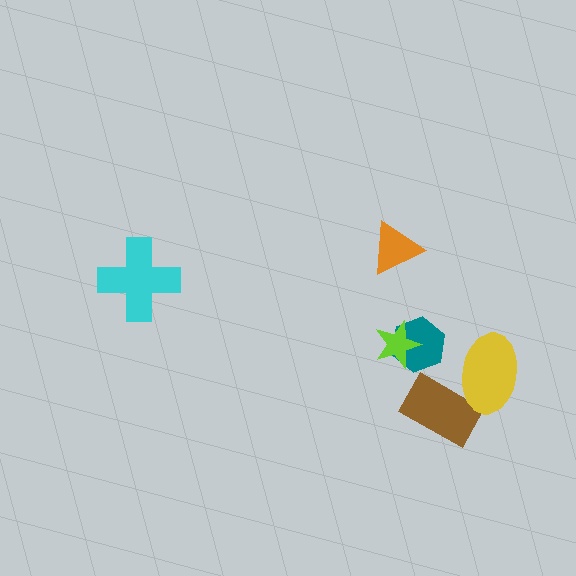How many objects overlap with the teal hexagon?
1 object overlaps with the teal hexagon.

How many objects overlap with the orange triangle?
0 objects overlap with the orange triangle.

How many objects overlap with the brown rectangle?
1 object overlaps with the brown rectangle.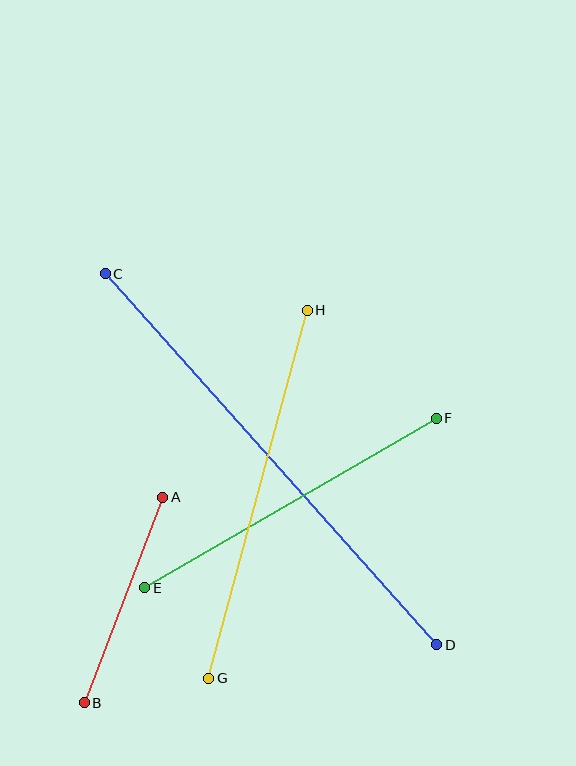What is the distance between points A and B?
The distance is approximately 220 pixels.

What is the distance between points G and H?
The distance is approximately 381 pixels.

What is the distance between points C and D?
The distance is approximately 498 pixels.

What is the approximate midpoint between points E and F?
The midpoint is at approximately (290, 503) pixels.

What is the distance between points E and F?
The distance is approximately 338 pixels.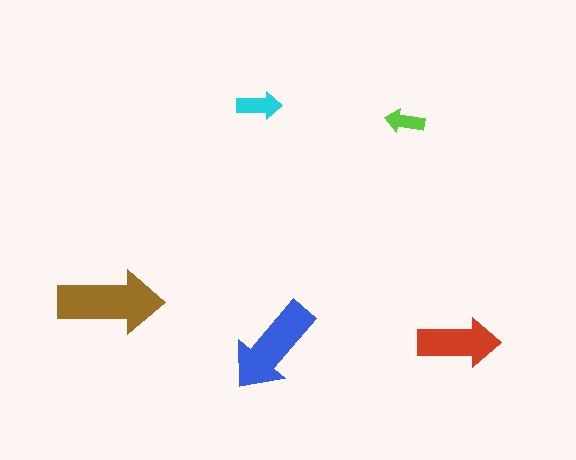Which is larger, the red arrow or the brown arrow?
The brown one.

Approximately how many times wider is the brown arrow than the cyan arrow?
About 2.5 times wider.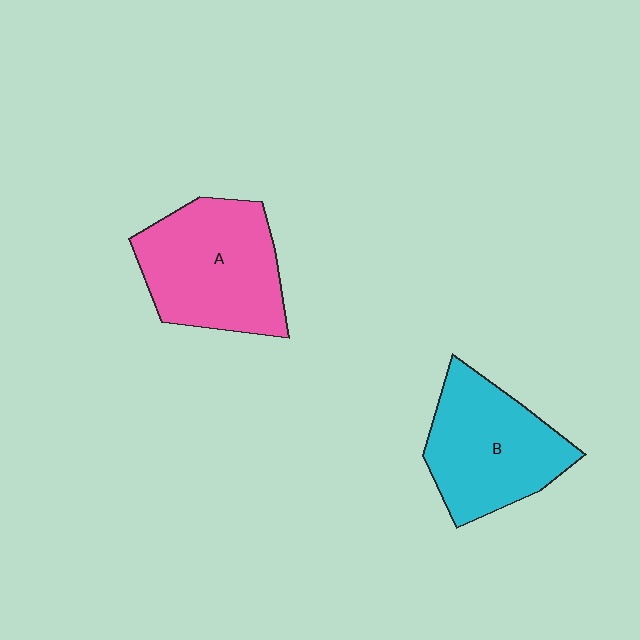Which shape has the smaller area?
Shape B (cyan).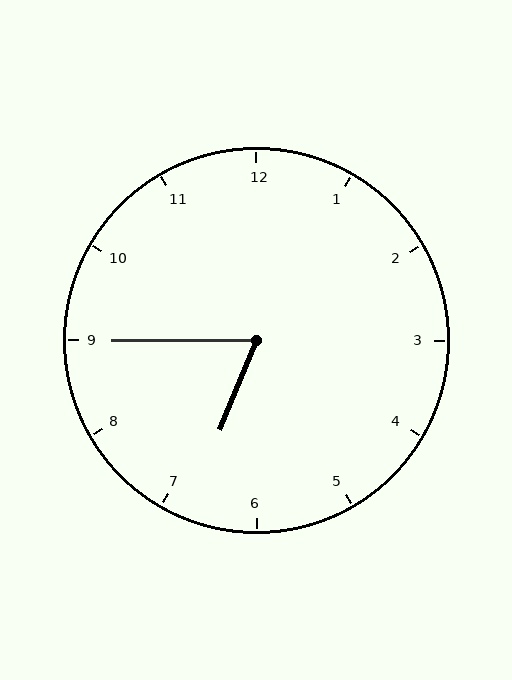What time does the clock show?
6:45.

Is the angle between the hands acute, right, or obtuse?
It is acute.